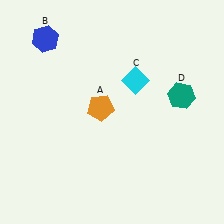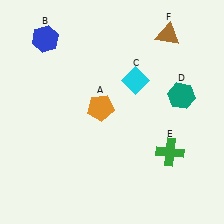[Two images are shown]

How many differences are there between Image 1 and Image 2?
There are 2 differences between the two images.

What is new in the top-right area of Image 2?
A brown triangle (F) was added in the top-right area of Image 2.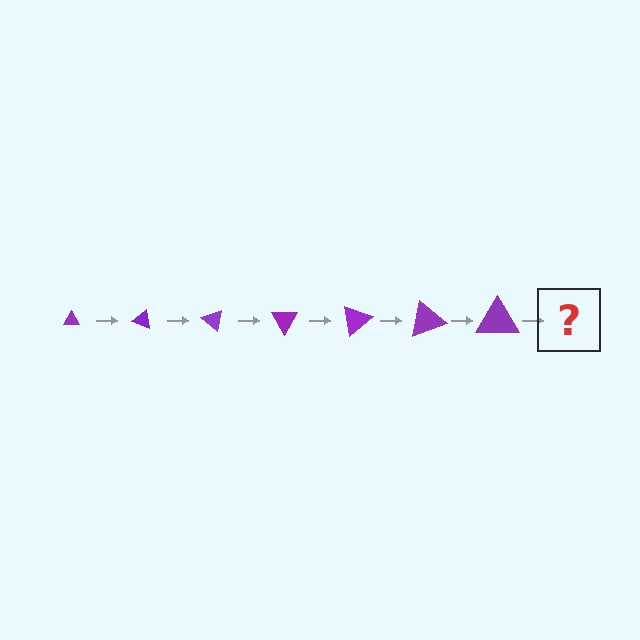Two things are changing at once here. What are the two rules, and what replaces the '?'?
The two rules are that the triangle grows larger each step and it rotates 20 degrees each step. The '?' should be a triangle, larger than the previous one and rotated 140 degrees from the start.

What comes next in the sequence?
The next element should be a triangle, larger than the previous one and rotated 140 degrees from the start.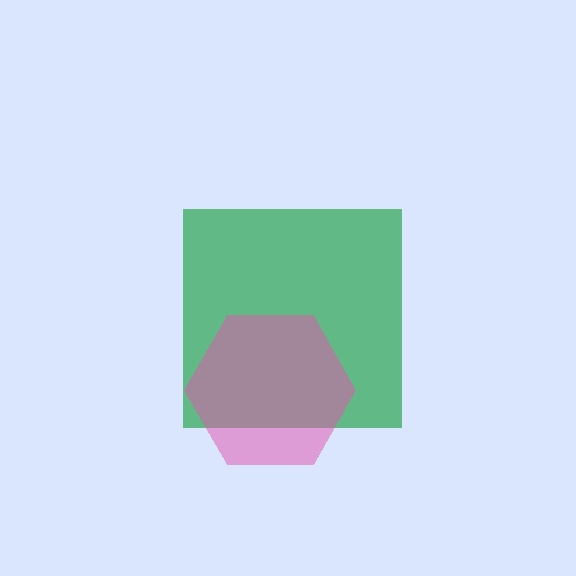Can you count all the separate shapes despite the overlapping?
Yes, there are 2 separate shapes.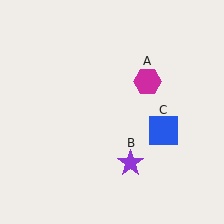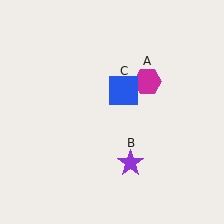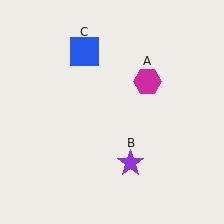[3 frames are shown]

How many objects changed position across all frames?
1 object changed position: blue square (object C).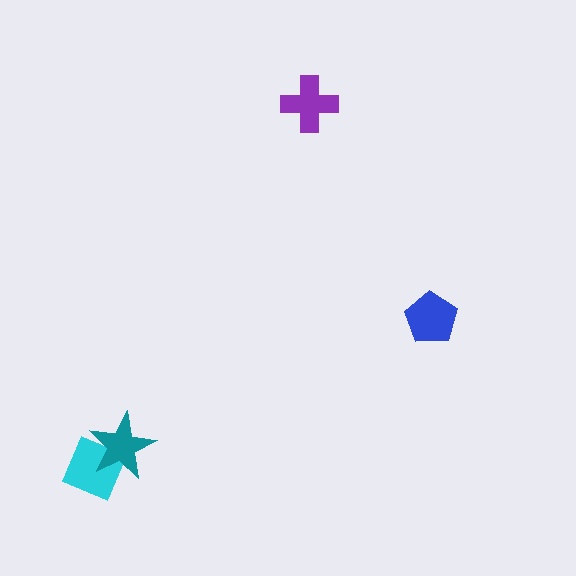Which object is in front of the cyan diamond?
The teal star is in front of the cyan diamond.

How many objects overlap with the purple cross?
0 objects overlap with the purple cross.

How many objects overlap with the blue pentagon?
0 objects overlap with the blue pentagon.